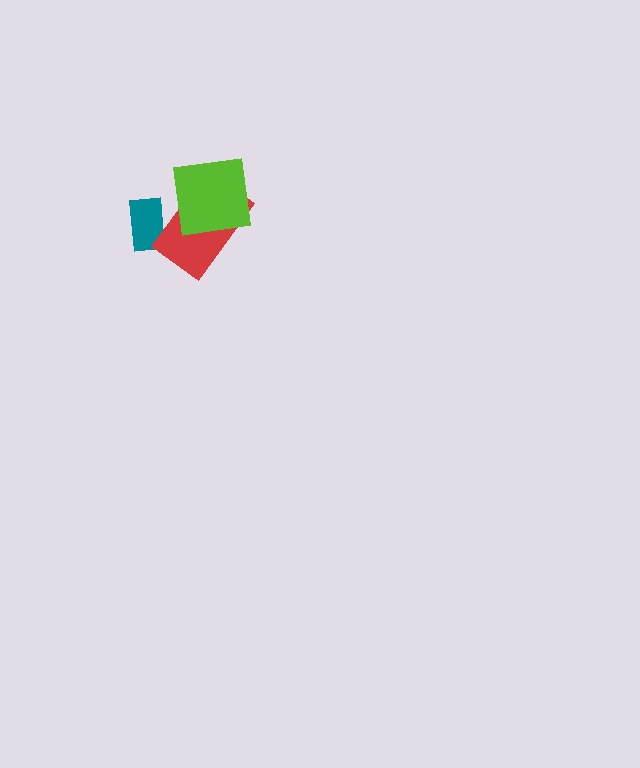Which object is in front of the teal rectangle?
The red rectangle is in front of the teal rectangle.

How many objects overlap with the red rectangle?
2 objects overlap with the red rectangle.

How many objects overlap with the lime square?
1 object overlaps with the lime square.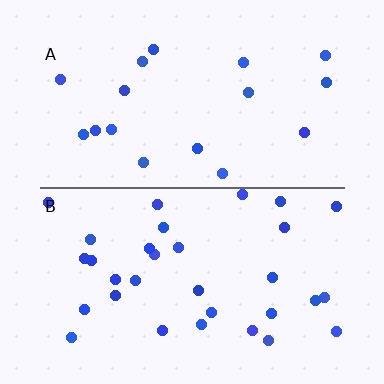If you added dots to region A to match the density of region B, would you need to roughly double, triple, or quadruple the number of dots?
Approximately double.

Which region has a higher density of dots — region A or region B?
B (the bottom).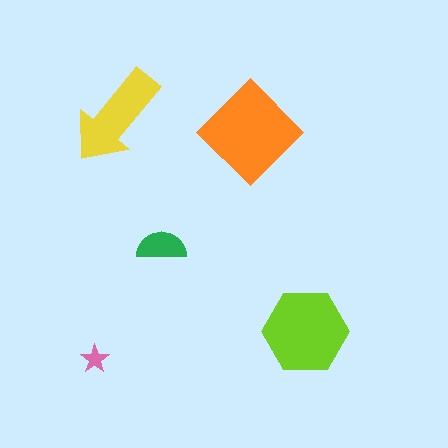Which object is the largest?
The orange diamond.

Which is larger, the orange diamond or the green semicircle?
The orange diamond.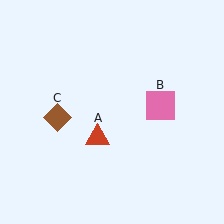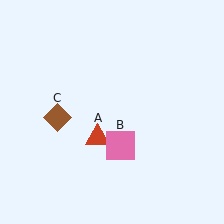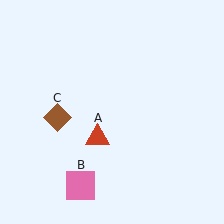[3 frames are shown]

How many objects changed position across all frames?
1 object changed position: pink square (object B).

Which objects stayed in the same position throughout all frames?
Red triangle (object A) and brown diamond (object C) remained stationary.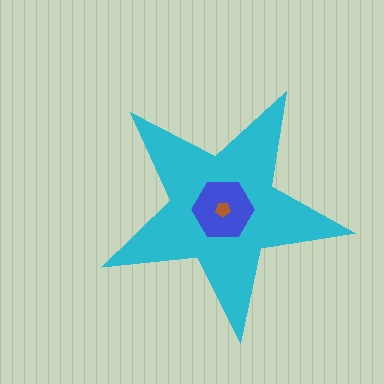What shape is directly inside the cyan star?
The blue hexagon.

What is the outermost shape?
The cyan star.